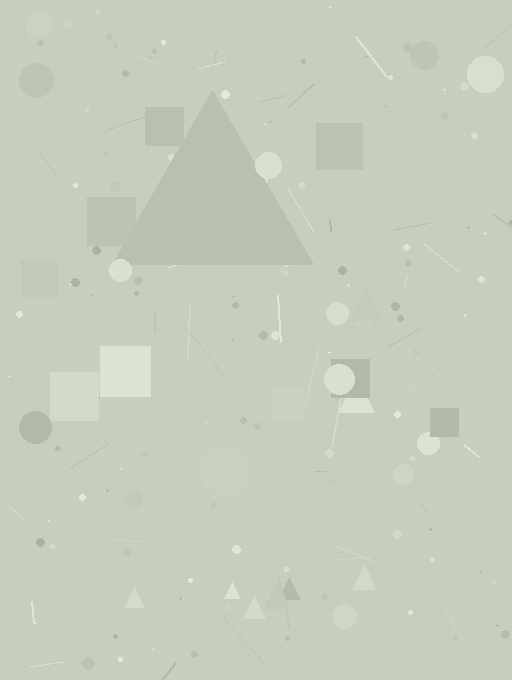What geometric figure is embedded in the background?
A triangle is embedded in the background.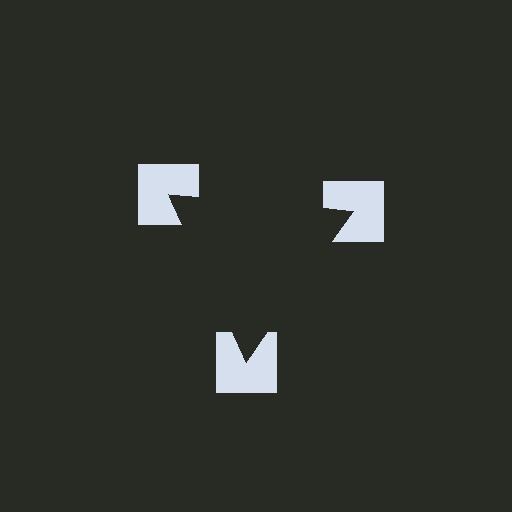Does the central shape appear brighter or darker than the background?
It typically appears slightly darker than the background, even though no actual brightness change is drawn.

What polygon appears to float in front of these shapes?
An illusory triangle — its edges are inferred from the aligned wedge cuts in the notched squares, not physically drawn.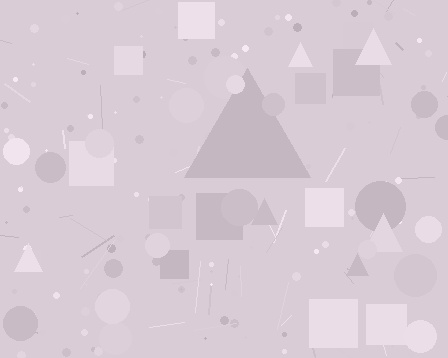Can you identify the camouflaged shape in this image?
The camouflaged shape is a triangle.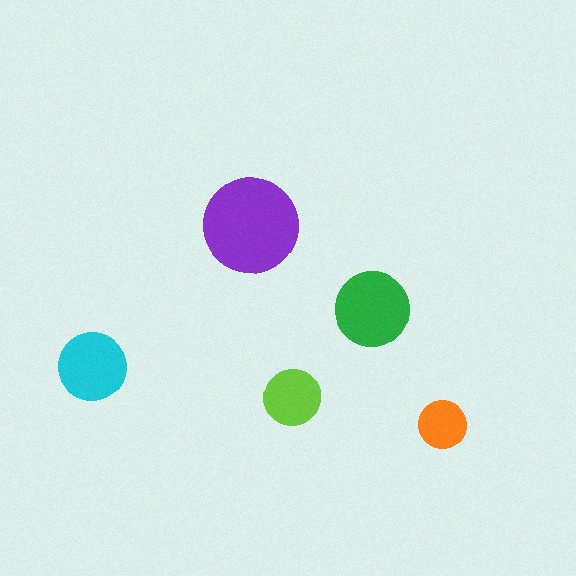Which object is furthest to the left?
The cyan circle is leftmost.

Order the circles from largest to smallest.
the purple one, the green one, the cyan one, the lime one, the orange one.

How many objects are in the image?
There are 5 objects in the image.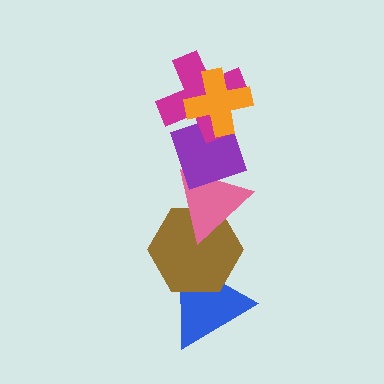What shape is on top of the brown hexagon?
The pink triangle is on top of the brown hexagon.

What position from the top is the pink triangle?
The pink triangle is 4th from the top.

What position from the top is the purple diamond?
The purple diamond is 3rd from the top.